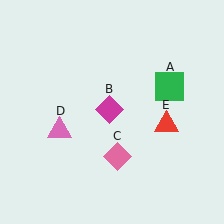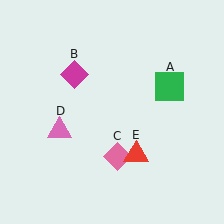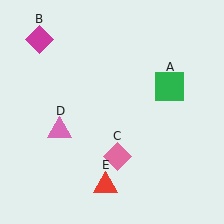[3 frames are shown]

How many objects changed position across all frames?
2 objects changed position: magenta diamond (object B), red triangle (object E).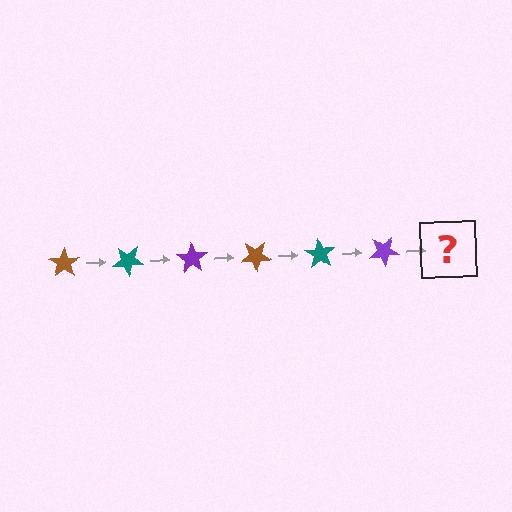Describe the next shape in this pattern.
It should be a brown star, rotated 210 degrees from the start.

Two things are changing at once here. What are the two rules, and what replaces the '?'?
The two rules are that it rotates 35 degrees each step and the color cycles through brown, teal, and purple. The '?' should be a brown star, rotated 210 degrees from the start.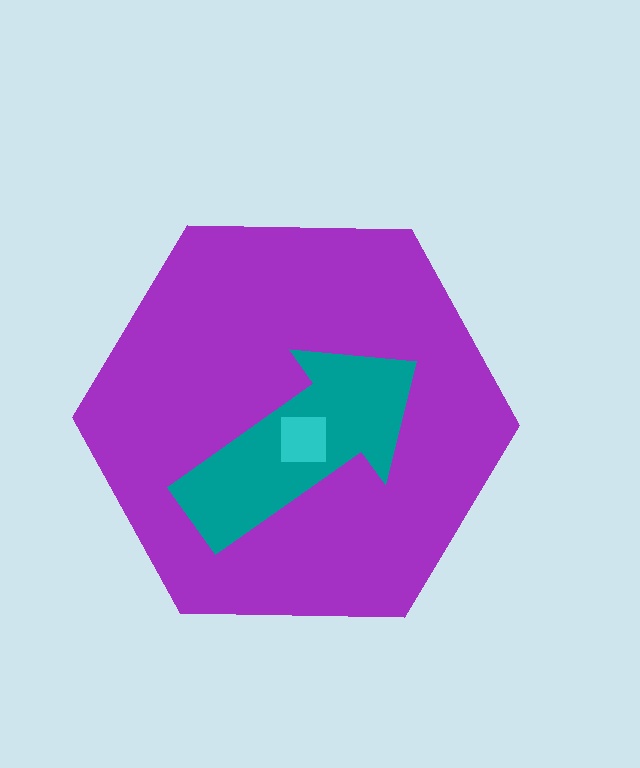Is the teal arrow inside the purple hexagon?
Yes.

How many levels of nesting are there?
3.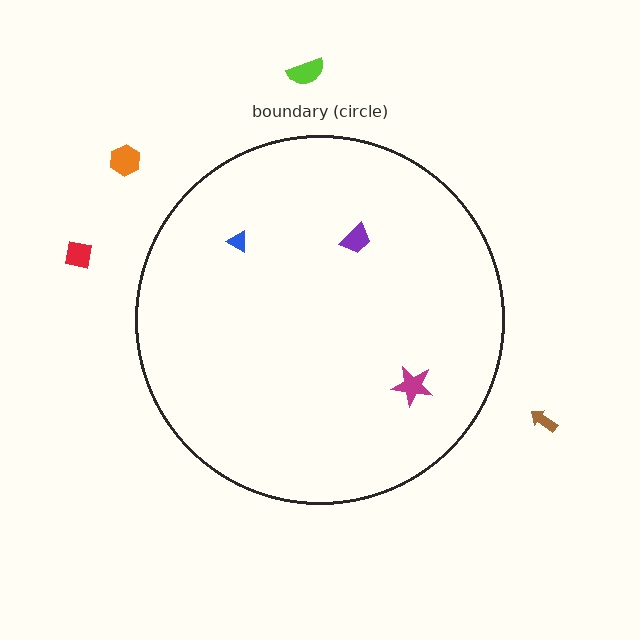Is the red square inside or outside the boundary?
Outside.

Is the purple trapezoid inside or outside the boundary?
Inside.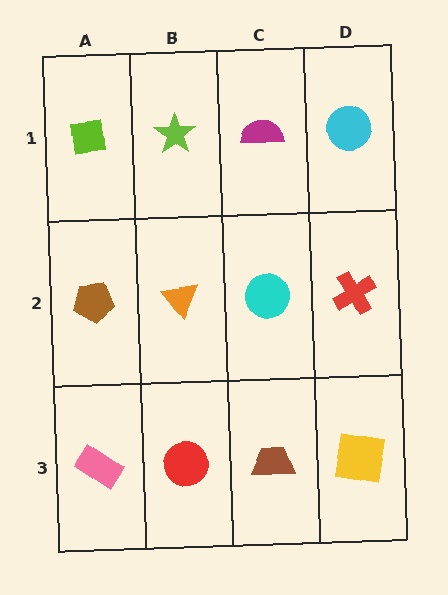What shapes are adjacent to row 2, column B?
A lime star (row 1, column B), a red circle (row 3, column B), a brown pentagon (row 2, column A), a cyan circle (row 2, column C).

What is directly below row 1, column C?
A cyan circle.